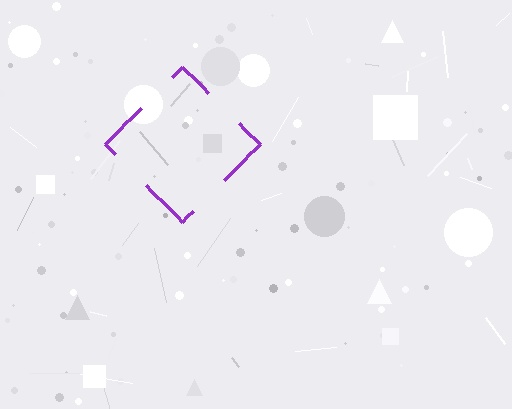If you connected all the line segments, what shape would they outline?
They would outline a diamond.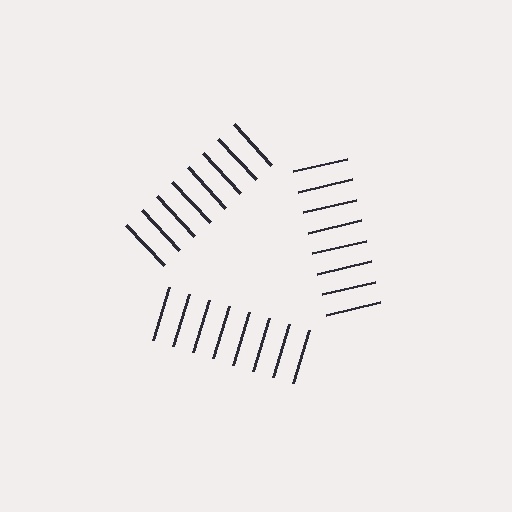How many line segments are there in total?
24 — 8 along each of the 3 edges.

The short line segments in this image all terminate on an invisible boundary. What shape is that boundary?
An illusory triangle — the line segments terminate on its edges but no continuous stroke is drawn.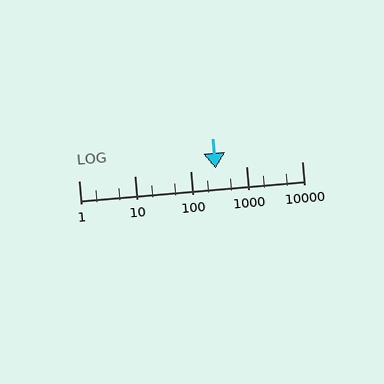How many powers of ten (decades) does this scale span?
The scale spans 4 decades, from 1 to 10000.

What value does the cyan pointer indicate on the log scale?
The pointer indicates approximately 280.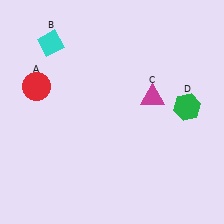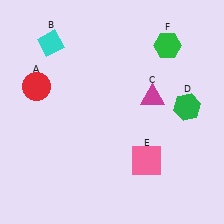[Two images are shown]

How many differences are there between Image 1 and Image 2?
There are 2 differences between the two images.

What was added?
A pink square (E), a green hexagon (F) were added in Image 2.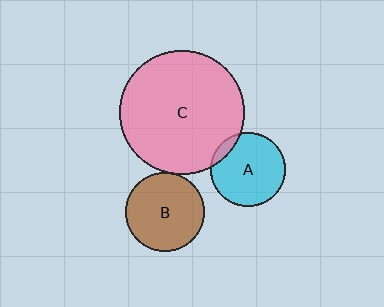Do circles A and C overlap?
Yes.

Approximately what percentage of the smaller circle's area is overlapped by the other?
Approximately 10%.